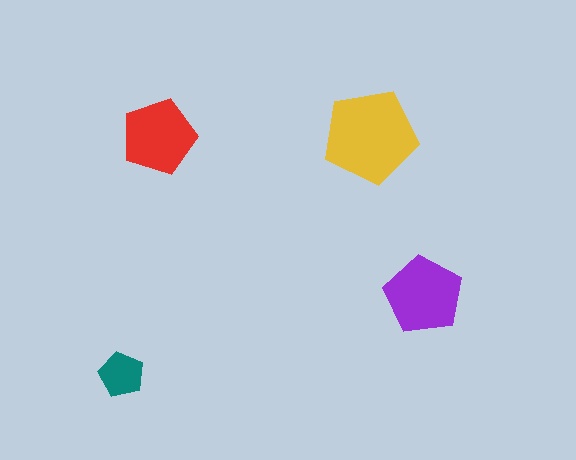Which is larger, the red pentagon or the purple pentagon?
The purple one.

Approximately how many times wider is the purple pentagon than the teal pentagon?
About 1.5 times wider.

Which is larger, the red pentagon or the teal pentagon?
The red one.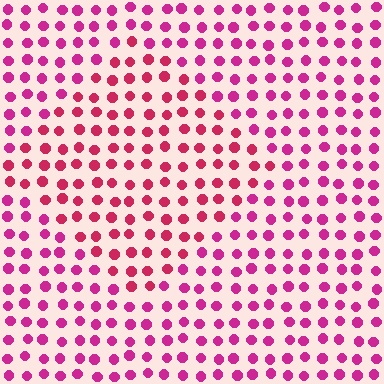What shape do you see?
I see a diamond.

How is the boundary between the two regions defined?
The boundary is defined purely by a slight shift in hue (about 21 degrees). Spacing, size, and orientation are identical on both sides.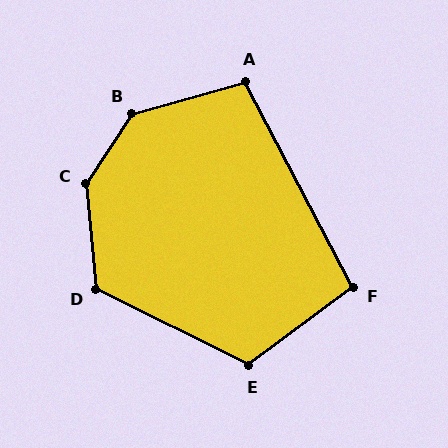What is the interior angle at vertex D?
Approximately 122 degrees (obtuse).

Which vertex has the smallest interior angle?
F, at approximately 99 degrees.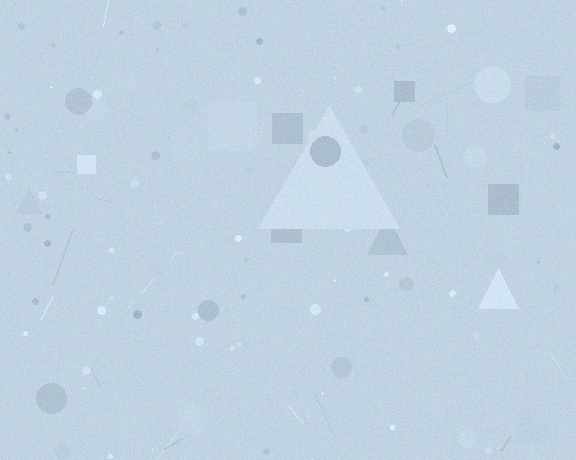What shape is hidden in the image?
A triangle is hidden in the image.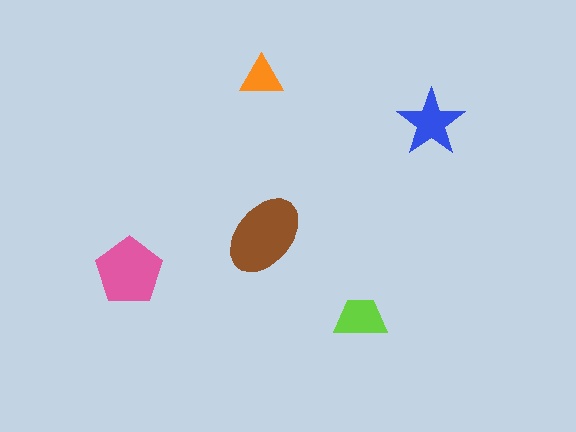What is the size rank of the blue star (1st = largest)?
3rd.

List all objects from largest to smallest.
The brown ellipse, the pink pentagon, the blue star, the lime trapezoid, the orange triangle.